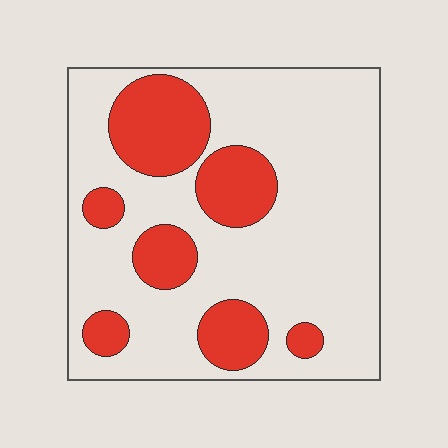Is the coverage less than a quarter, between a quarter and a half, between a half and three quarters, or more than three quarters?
Between a quarter and a half.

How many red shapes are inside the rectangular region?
7.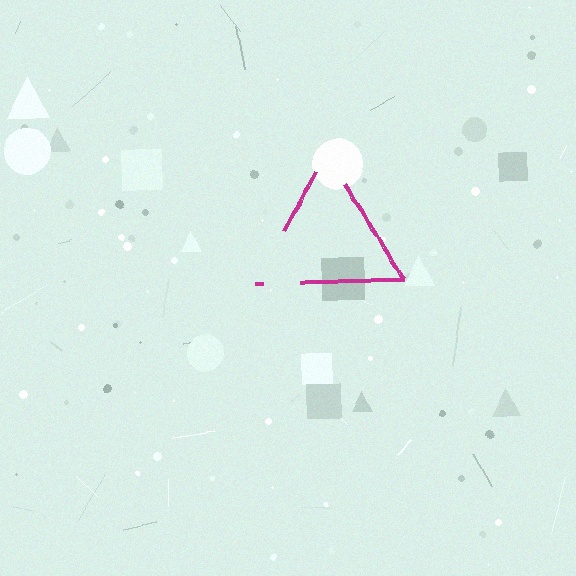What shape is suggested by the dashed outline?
The dashed outline suggests a triangle.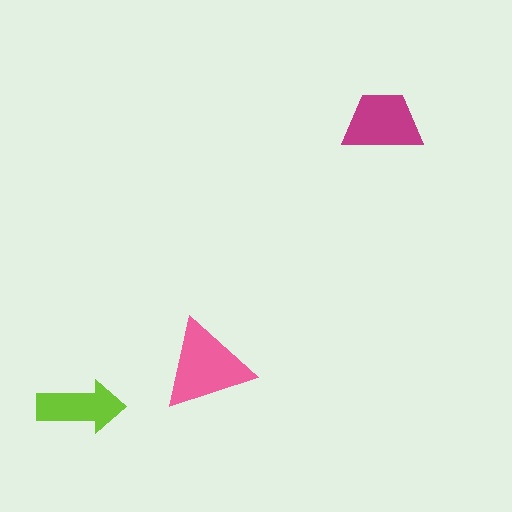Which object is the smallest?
The lime arrow.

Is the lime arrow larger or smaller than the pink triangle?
Smaller.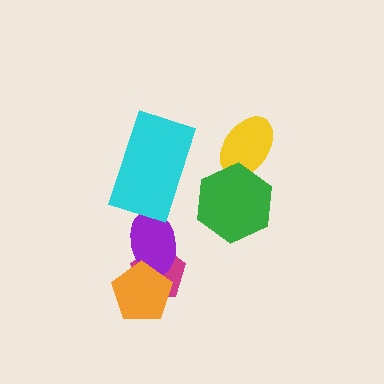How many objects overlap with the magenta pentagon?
2 objects overlap with the magenta pentagon.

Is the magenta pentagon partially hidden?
Yes, it is partially covered by another shape.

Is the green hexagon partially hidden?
No, no other shape covers it.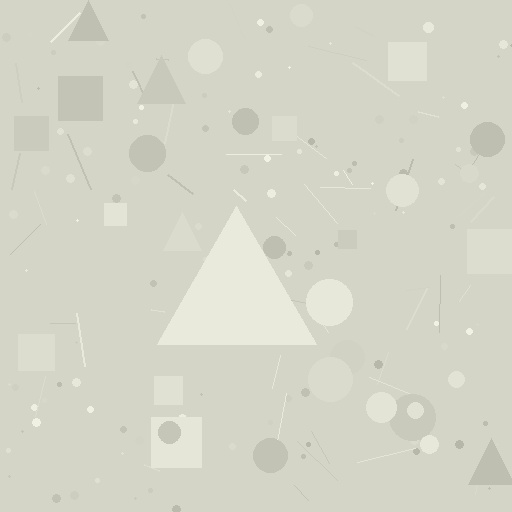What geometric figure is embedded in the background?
A triangle is embedded in the background.